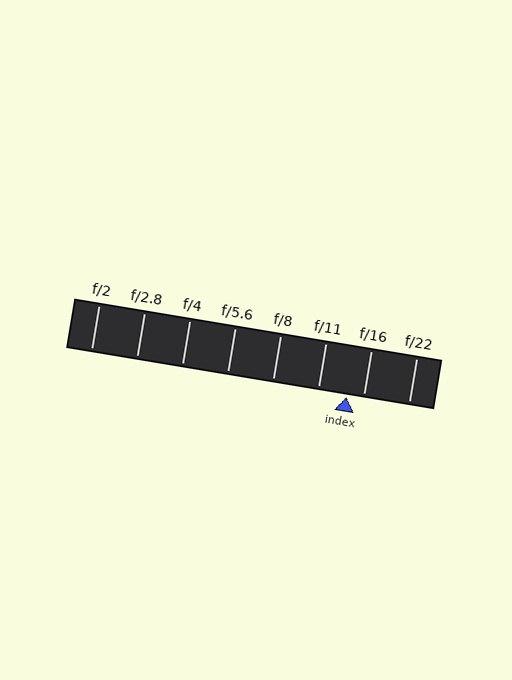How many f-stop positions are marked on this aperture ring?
There are 8 f-stop positions marked.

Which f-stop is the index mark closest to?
The index mark is closest to f/16.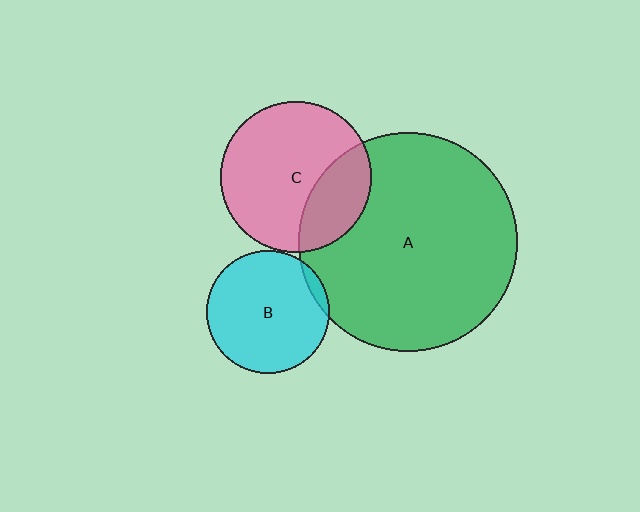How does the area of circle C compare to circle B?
Approximately 1.5 times.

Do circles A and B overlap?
Yes.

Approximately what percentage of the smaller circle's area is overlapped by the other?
Approximately 5%.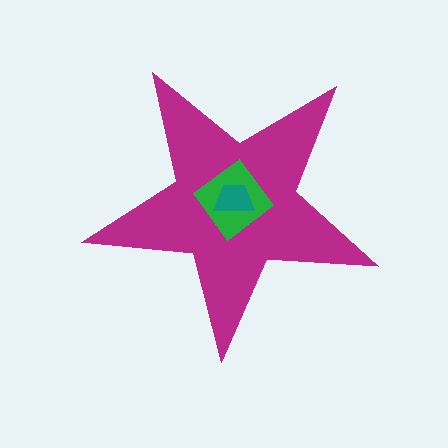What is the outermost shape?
The magenta star.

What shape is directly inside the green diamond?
The teal trapezoid.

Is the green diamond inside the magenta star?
Yes.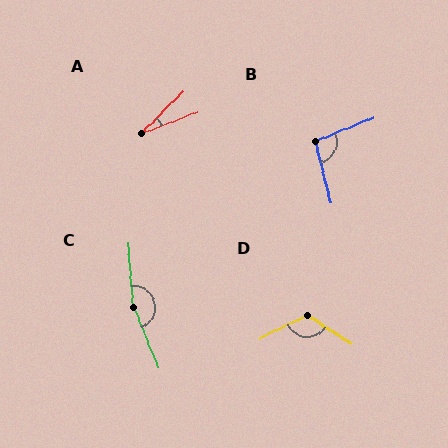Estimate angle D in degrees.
Approximately 122 degrees.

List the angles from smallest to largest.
A (24°), B (98°), D (122°), C (162°).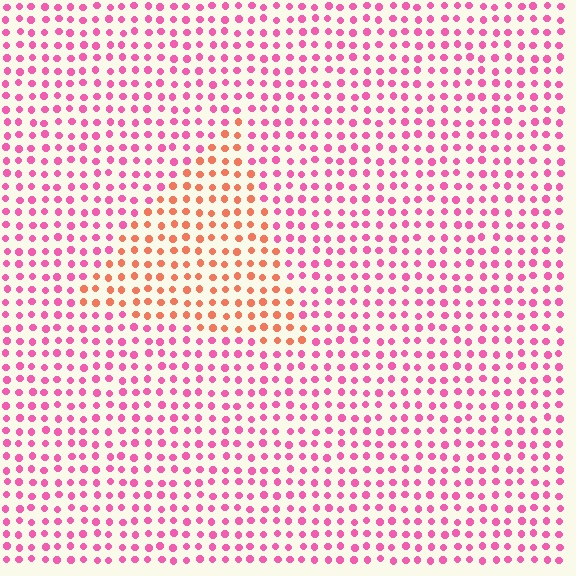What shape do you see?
I see a triangle.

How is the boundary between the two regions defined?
The boundary is defined purely by a slight shift in hue (about 45 degrees). Spacing, size, and orientation are identical on both sides.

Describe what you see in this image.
The image is filled with small pink elements in a uniform arrangement. A triangle-shaped region is visible where the elements are tinted to a slightly different hue, forming a subtle color boundary.